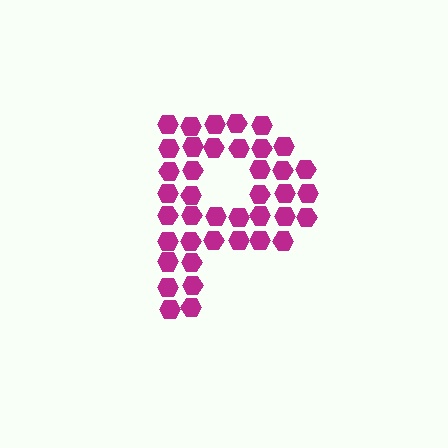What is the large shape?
The large shape is the letter P.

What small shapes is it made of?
It is made of small hexagons.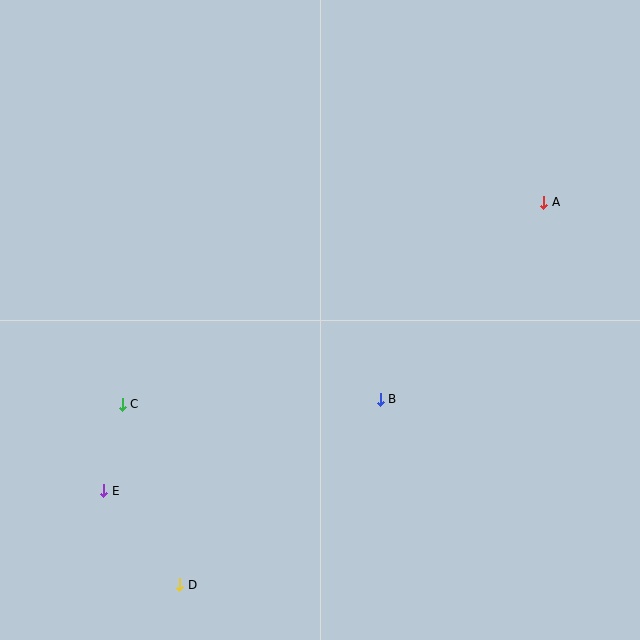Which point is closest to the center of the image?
Point B at (380, 399) is closest to the center.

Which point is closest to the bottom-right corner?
Point B is closest to the bottom-right corner.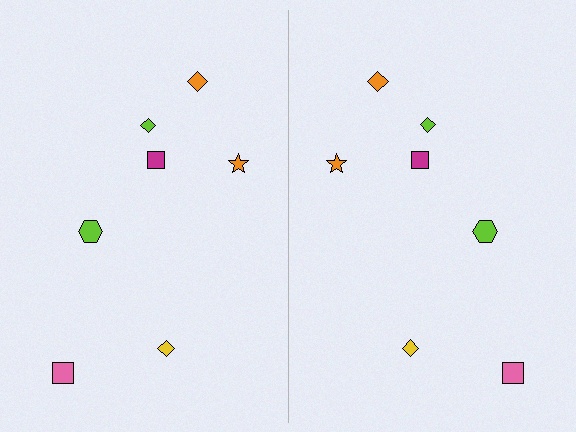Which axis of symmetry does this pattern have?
The pattern has a vertical axis of symmetry running through the center of the image.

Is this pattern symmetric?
Yes, this pattern has bilateral (reflection) symmetry.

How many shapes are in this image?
There are 14 shapes in this image.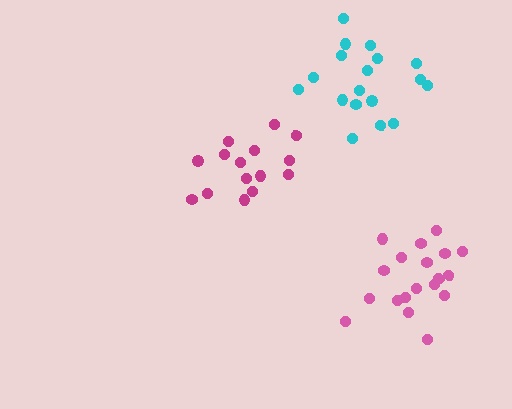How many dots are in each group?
Group 1: 15 dots, Group 2: 18 dots, Group 3: 19 dots (52 total).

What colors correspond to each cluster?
The clusters are colored: magenta, cyan, pink.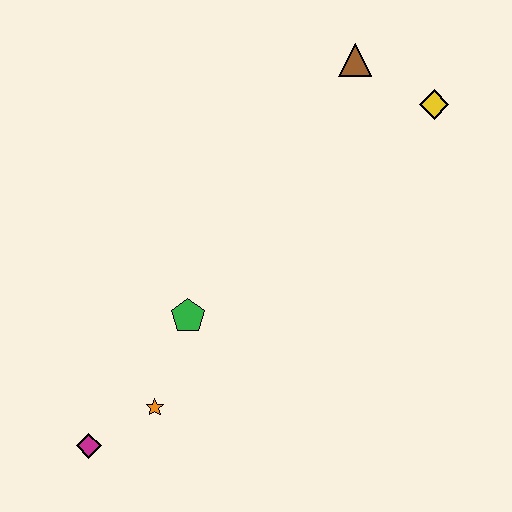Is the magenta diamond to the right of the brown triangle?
No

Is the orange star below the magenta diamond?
No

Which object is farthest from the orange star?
The yellow diamond is farthest from the orange star.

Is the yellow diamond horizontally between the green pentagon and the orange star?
No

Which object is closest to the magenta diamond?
The orange star is closest to the magenta diamond.